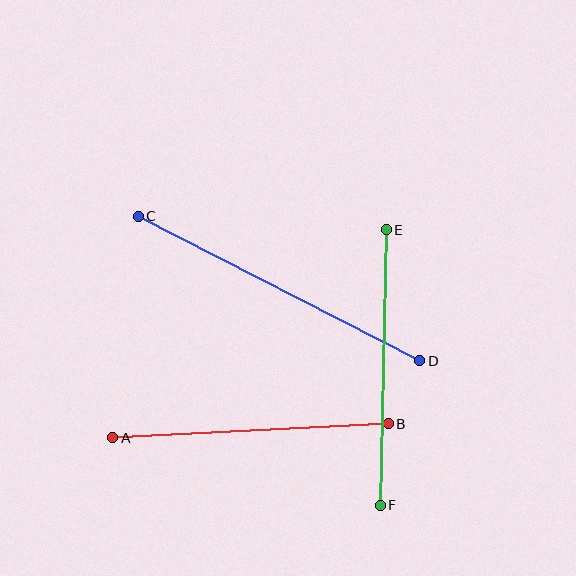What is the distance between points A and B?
The distance is approximately 276 pixels.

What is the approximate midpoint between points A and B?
The midpoint is at approximately (251, 431) pixels.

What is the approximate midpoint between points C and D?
The midpoint is at approximately (279, 289) pixels.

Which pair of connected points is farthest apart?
Points C and D are farthest apart.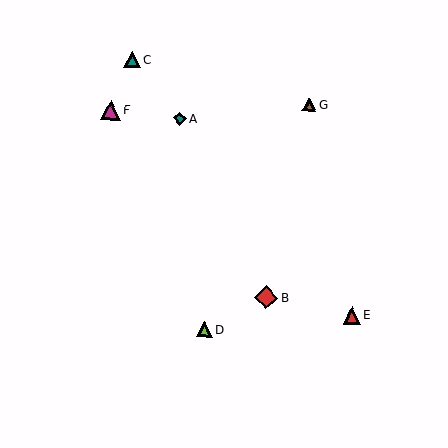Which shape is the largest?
The red diamond (labeled B) is the largest.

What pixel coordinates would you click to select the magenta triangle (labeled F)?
Click at (110, 110) to select the magenta triangle F.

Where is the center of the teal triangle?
The center of the teal triangle is at (132, 59).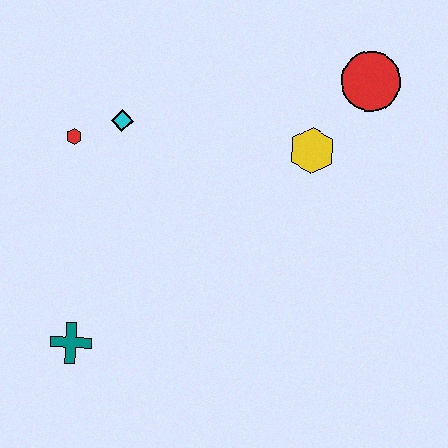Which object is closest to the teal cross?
The red hexagon is closest to the teal cross.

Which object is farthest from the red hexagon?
The red circle is farthest from the red hexagon.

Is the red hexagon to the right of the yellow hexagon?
No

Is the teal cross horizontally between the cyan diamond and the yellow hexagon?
No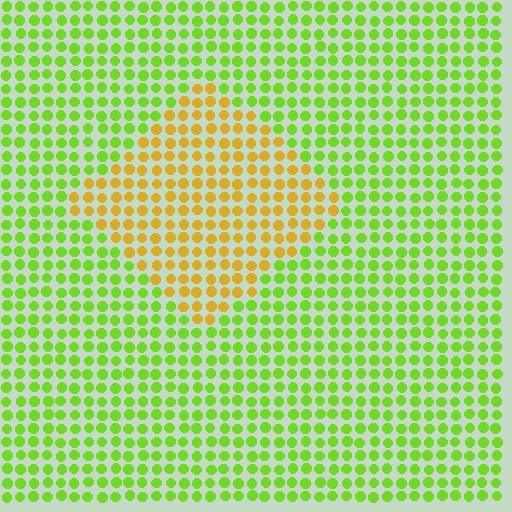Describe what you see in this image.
The image is filled with small lime elements in a uniform arrangement. A diamond-shaped region is visible where the elements are tinted to a slightly different hue, forming a subtle color boundary.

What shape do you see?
I see a diamond.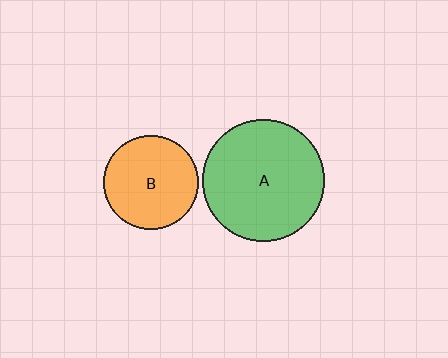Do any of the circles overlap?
No, none of the circles overlap.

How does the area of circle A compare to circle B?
Approximately 1.7 times.